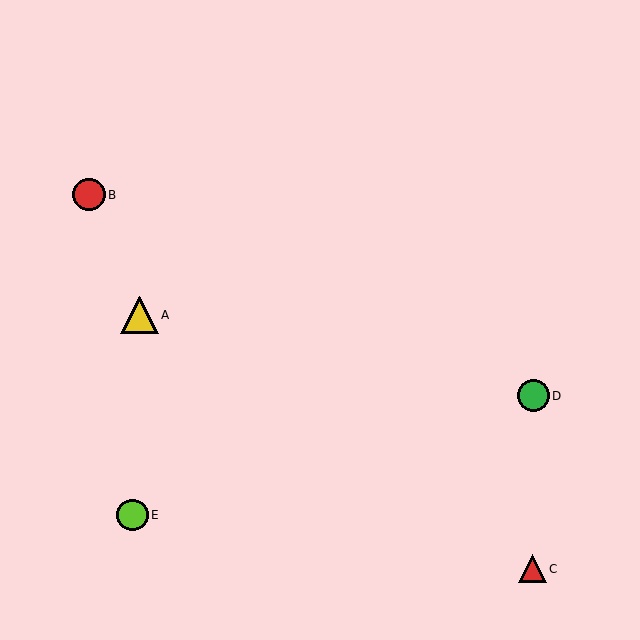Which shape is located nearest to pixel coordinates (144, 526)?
The lime circle (labeled E) at (133, 515) is nearest to that location.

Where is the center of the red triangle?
The center of the red triangle is at (533, 569).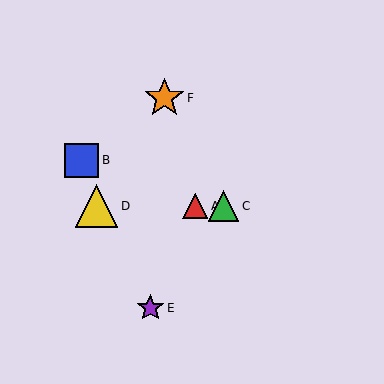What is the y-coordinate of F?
Object F is at y≈98.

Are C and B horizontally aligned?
No, C is at y≈206 and B is at y≈160.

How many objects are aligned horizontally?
3 objects (A, C, D) are aligned horizontally.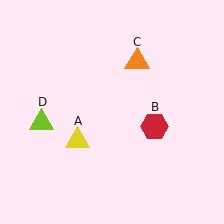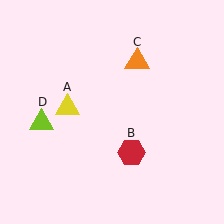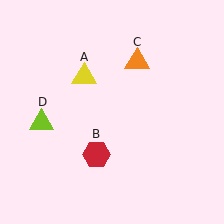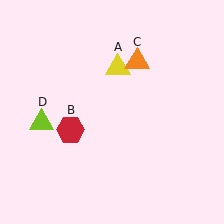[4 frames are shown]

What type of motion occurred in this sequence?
The yellow triangle (object A), red hexagon (object B) rotated clockwise around the center of the scene.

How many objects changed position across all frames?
2 objects changed position: yellow triangle (object A), red hexagon (object B).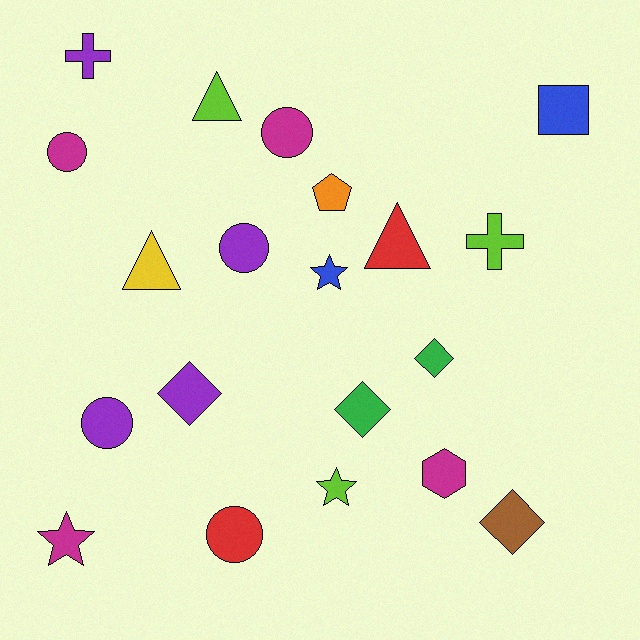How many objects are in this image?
There are 20 objects.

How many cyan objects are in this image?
There are no cyan objects.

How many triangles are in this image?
There are 3 triangles.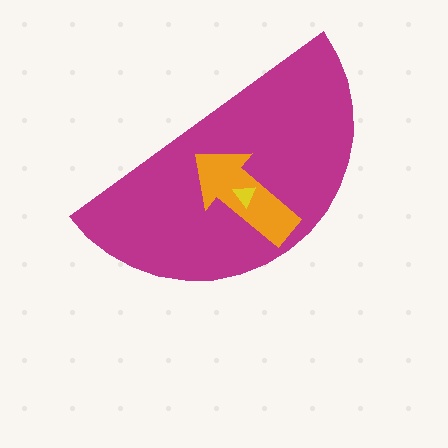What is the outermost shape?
The magenta semicircle.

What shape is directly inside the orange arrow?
The yellow triangle.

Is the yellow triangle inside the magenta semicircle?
Yes.